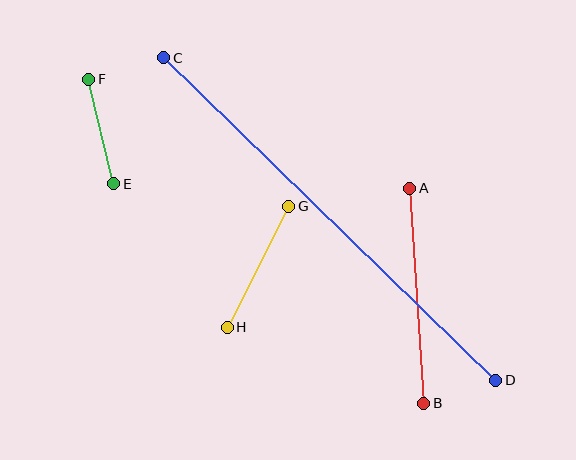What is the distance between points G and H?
The distance is approximately 136 pixels.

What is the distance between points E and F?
The distance is approximately 107 pixels.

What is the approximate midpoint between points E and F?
The midpoint is at approximately (101, 132) pixels.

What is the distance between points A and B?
The distance is approximately 216 pixels.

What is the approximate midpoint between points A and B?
The midpoint is at approximately (417, 296) pixels.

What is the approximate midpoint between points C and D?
The midpoint is at approximately (330, 219) pixels.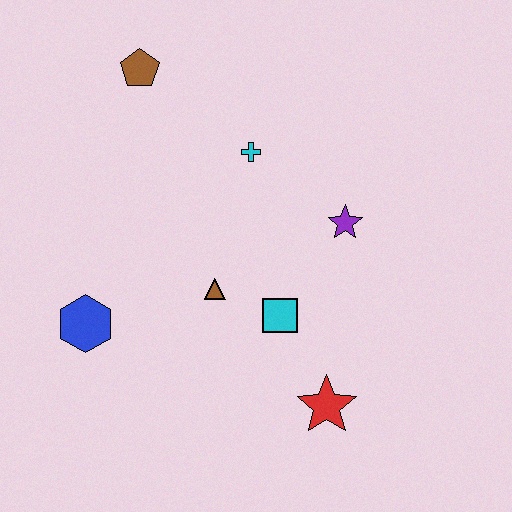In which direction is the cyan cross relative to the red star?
The cyan cross is above the red star.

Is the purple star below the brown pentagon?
Yes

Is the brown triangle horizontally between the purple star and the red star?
No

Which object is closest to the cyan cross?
The purple star is closest to the cyan cross.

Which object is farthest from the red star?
The brown pentagon is farthest from the red star.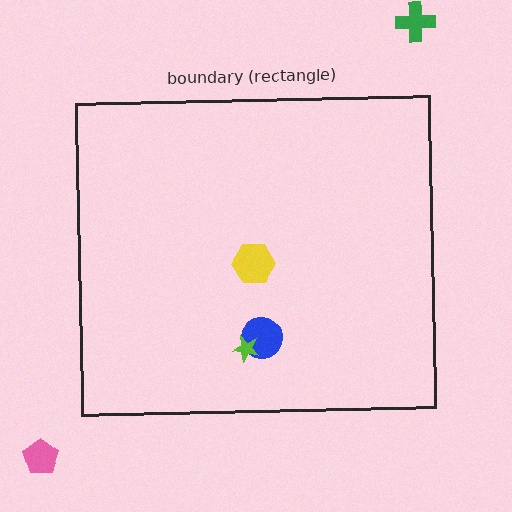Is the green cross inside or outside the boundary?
Outside.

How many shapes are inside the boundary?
3 inside, 2 outside.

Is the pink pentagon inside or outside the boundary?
Outside.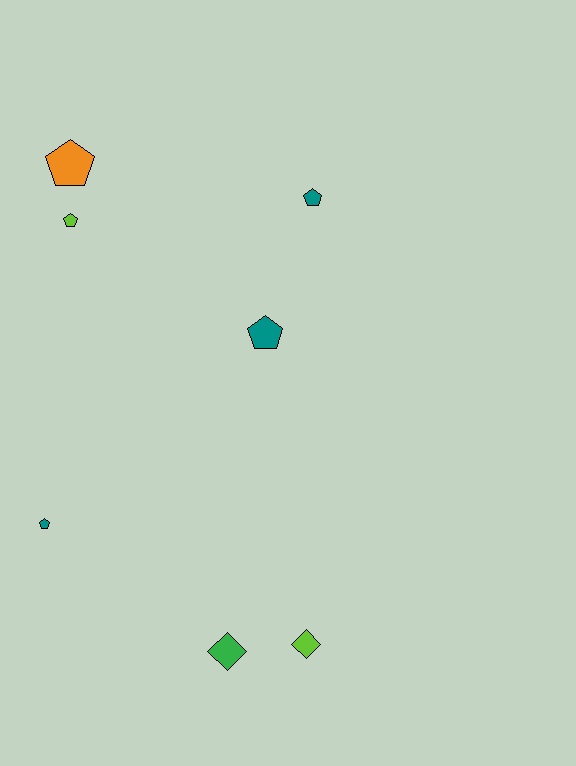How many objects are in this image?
There are 7 objects.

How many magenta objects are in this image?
There are no magenta objects.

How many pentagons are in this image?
There are 5 pentagons.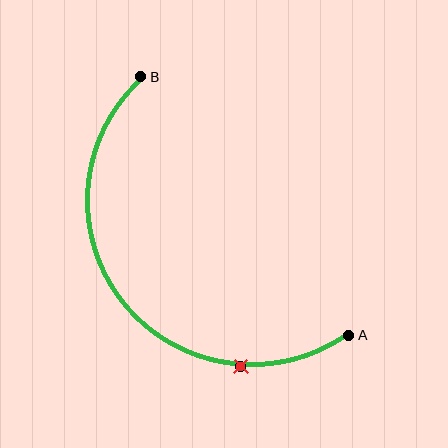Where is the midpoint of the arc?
The arc midpoint is the point on the curve farthest from the straight line joining A and B. It sits below and to the left of that line.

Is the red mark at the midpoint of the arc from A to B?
No. The red mark lies on the arc but is closer to endpoint A. The arc midpoint would be at the point on the curve equidistant along the arc from both A and B.